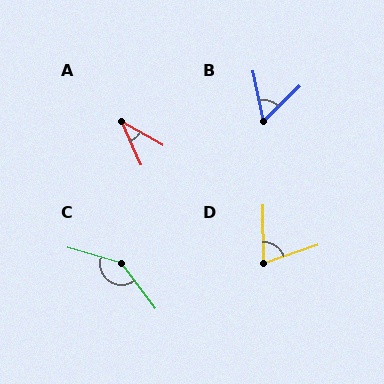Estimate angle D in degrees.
Approximately 72 degrees.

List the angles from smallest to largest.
A (37°), B (57°), D (72°), C (142°).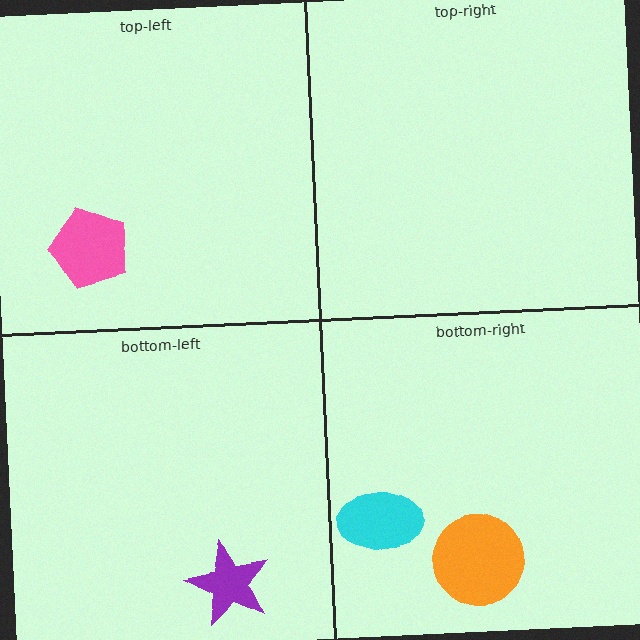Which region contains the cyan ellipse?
The bottom-right region.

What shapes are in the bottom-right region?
The orange circle, the cyan ellipse.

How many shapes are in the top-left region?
1.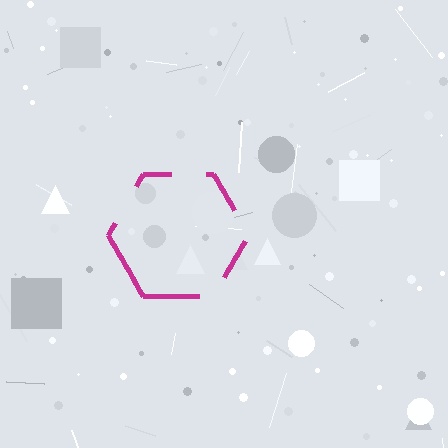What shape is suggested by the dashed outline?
The dashed outline suggests a hexagon.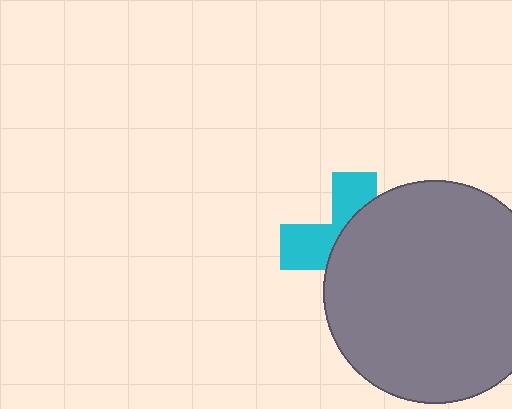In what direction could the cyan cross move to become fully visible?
The cyan cross could move left. That would shift it out from behind the gray circle entirely.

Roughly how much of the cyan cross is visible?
A small part of it is visible (roughly 38%).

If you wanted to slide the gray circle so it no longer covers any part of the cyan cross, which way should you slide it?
Slide it right — that is the most direct way to separate the two shapes.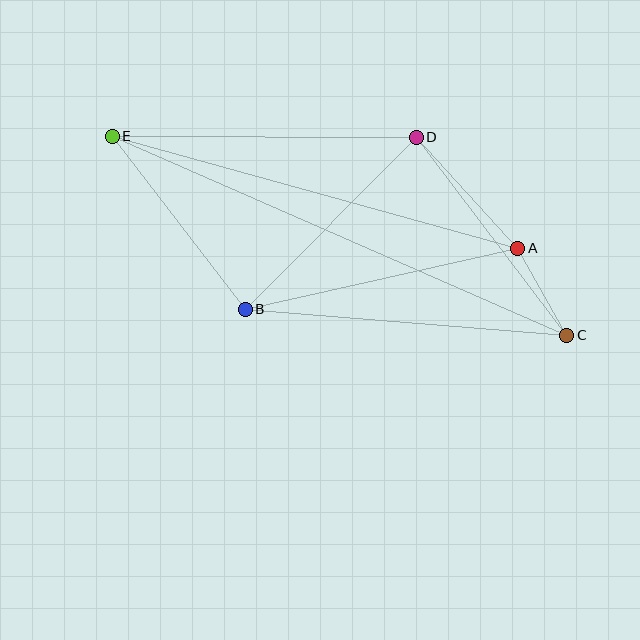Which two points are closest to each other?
Points A and C are closest to each other.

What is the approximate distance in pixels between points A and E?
The distance between A and E is approximately 421 pixels.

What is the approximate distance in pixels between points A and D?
The distance between A and D is approximately 150 pixels.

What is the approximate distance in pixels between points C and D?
The distance between C and D is approximately 249 pixels.